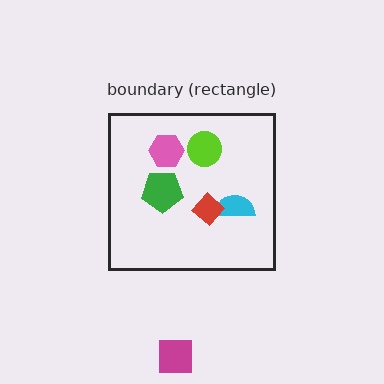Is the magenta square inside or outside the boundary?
Outside.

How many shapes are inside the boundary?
5 inside, 1 outside.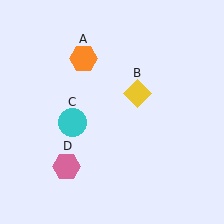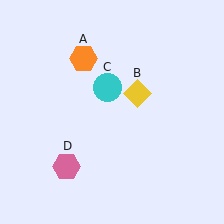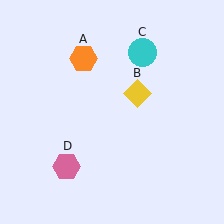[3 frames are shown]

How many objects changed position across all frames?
1 object changed position: cyan circle (object C).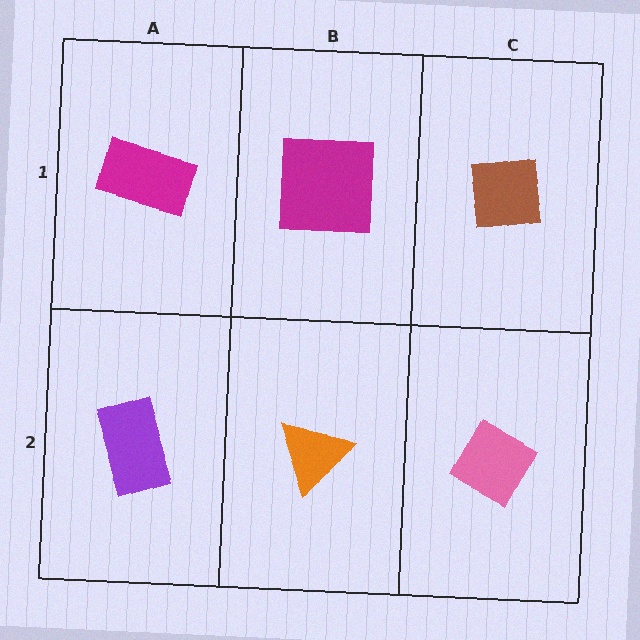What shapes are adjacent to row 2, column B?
A magenta square (row 1, column B), a purple rectangle (row 2, column A), a pink diamond (row 2, column C).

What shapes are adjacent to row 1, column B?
An orange triangle (row 2, column B), a magenta rectangle (row 1, column A), a brown square (row 1, column C).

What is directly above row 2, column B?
A magenta square.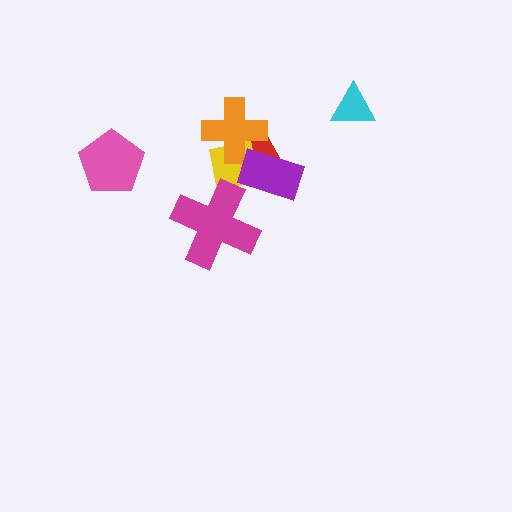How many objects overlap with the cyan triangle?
0 objects overlap with the cyan triangle.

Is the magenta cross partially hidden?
No, no other shape covers it.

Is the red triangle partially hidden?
Yes, it is partially covered by another shape.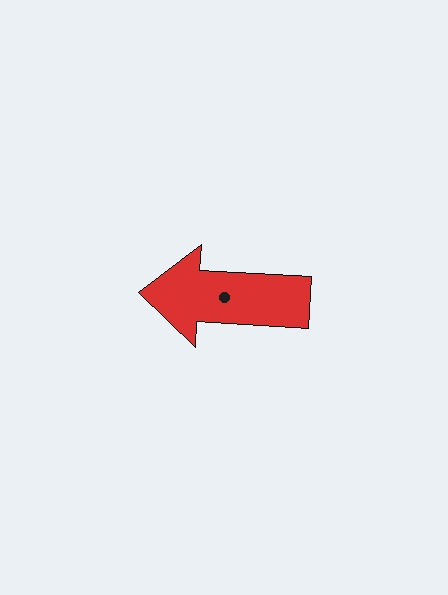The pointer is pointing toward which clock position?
Roughly 9 o'clock.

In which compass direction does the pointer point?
West.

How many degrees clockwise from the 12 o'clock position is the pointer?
Approximately 273 degrees.